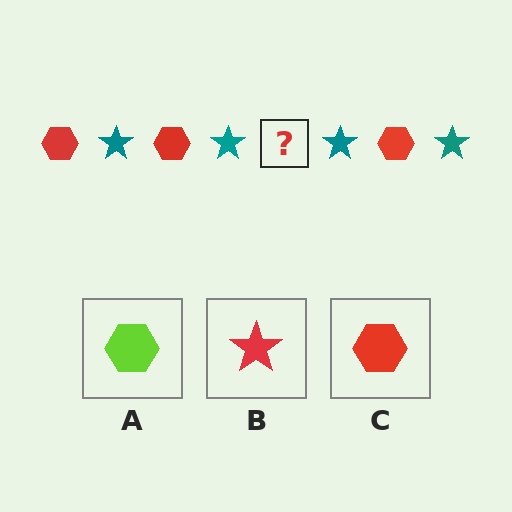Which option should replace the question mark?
Option C.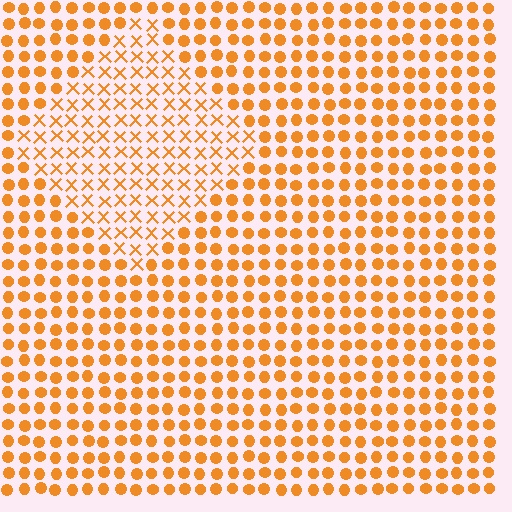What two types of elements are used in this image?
The image uses X marks inside the diamond region and circles outside it.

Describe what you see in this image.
The image is filled with small orange elements arranged in a uniform grid. A diamond-shaped region contains X marks, while the surrounding area contains circles. The boundary is defined purely by the change in element shape.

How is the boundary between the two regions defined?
The boundary is defined by a change in element shape: X marks inside vs. circles outside. All elements share the same color and spacing.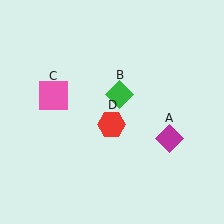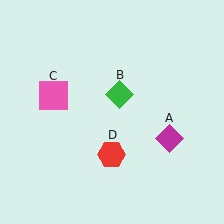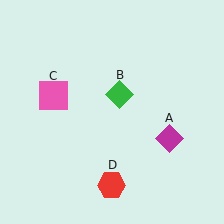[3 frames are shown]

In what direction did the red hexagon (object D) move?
The red hexagon (object D) moved down.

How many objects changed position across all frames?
1 object changed position: red hexagon (object D).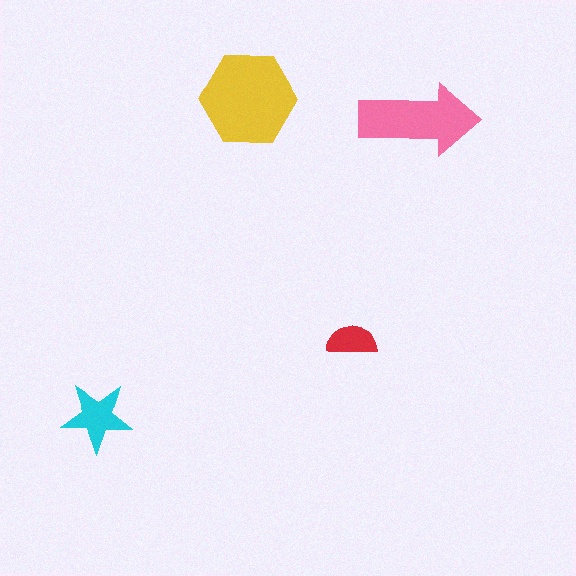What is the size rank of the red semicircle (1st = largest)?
4th.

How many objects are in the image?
There are 4 objects in the image.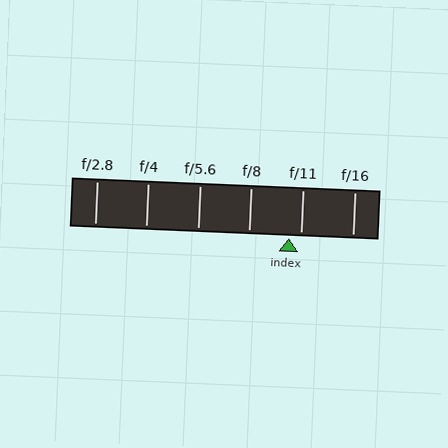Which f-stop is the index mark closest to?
The index mark is closest to f/11.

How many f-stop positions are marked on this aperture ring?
There are 6 f-stop positions marked.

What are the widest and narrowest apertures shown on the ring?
The widest aperture shown is f/2.8 and the narrowest is f/16.